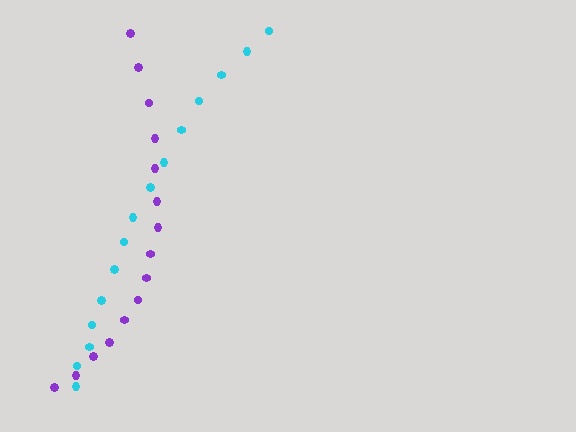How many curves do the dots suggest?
There are 2 distinct paths.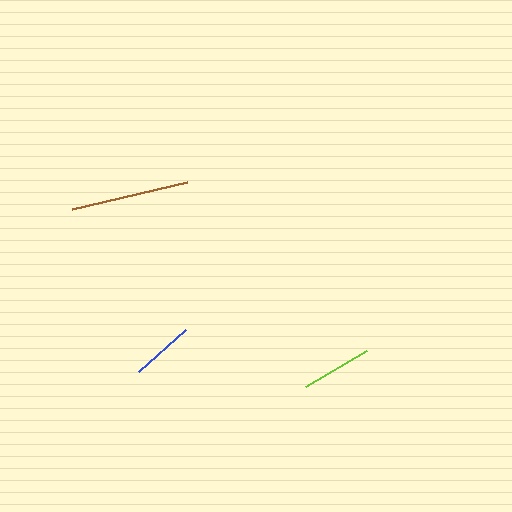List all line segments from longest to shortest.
From longest to shortest: brown, lime, blue.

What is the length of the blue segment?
The blue segment is approximately 63 pixels long.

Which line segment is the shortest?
The blue line is the shortest at approximately 63 pixels.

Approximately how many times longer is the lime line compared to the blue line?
The lime line is approximately 1.1 times the length of the blue line.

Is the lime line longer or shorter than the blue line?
The lime line is longer than the blue line.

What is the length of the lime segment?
The lime segment is approximately 71 pixels long.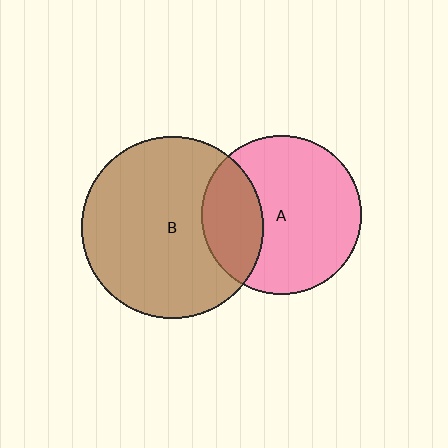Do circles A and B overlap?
Yes.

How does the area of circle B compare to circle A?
Approximately 1.3 times.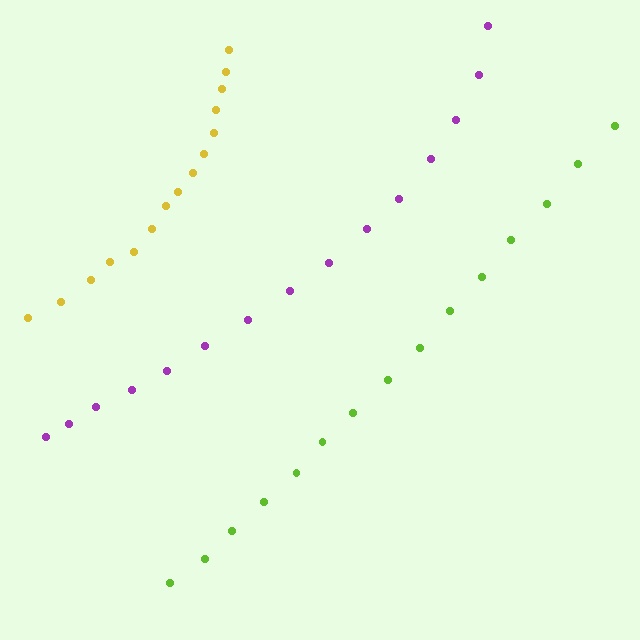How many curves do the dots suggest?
There are 3 distinct paths.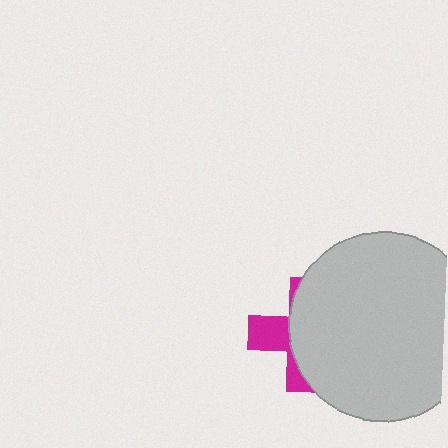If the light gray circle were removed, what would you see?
You would see the complete magenta cross.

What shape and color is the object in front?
The object in front is a light gray circle.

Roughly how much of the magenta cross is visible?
A small part of it is visible (roughly 33%).